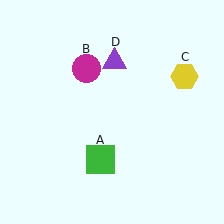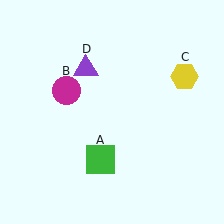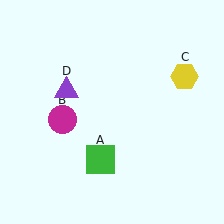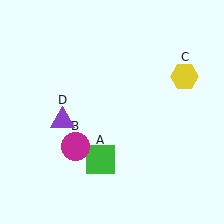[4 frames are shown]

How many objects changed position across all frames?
2 objects changed position: magenta circle (object B), purple triangle (object D).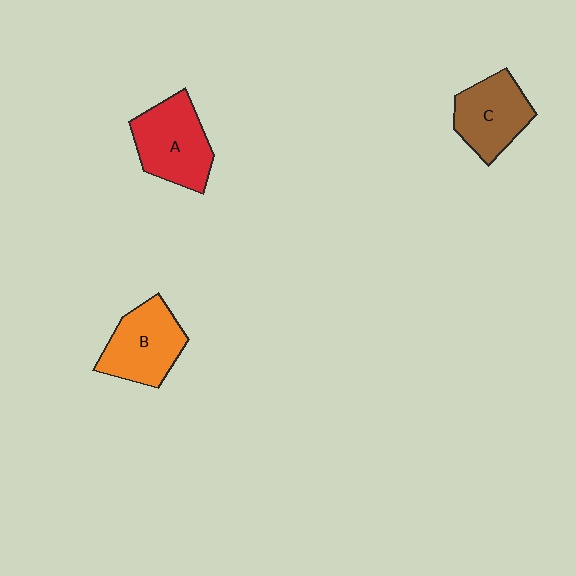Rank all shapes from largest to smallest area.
From largest to smallest: A (red), B (orange), C (brown).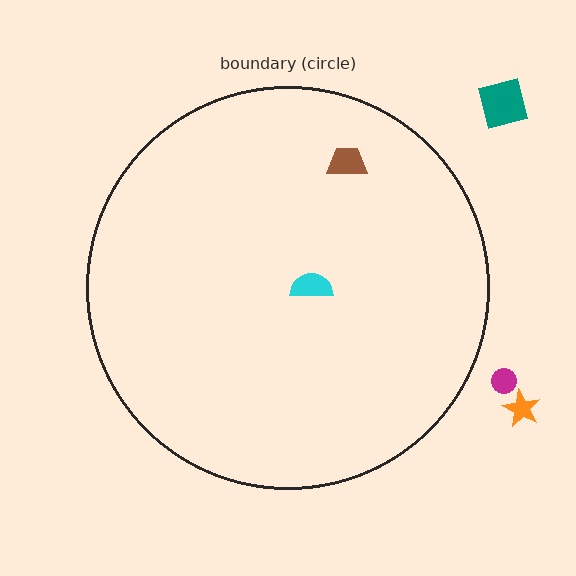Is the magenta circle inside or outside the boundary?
Outside.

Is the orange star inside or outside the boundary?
Outside.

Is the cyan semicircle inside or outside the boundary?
Inside.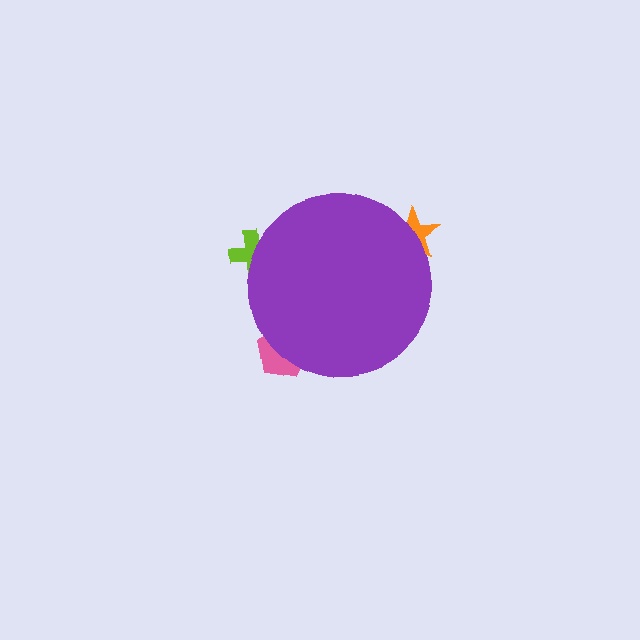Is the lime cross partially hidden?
Yes, the lime cross is partially hidden behind the purple circle.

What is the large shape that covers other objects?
A purple circle.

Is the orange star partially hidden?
Yes, the orange star is partially hidden behind the purple circle.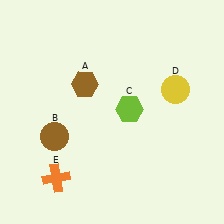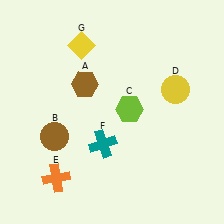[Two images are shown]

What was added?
A teal cross (F), a yellow diamond (G) were added in Image 2.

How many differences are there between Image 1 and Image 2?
There are 2 differences between the two images.